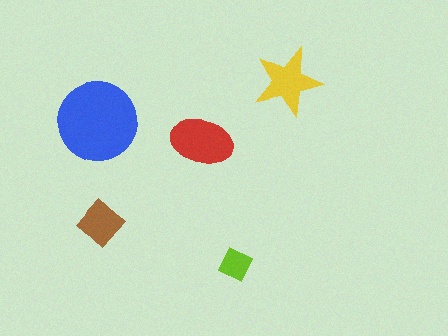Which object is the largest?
The blue circle.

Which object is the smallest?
The lime diamond.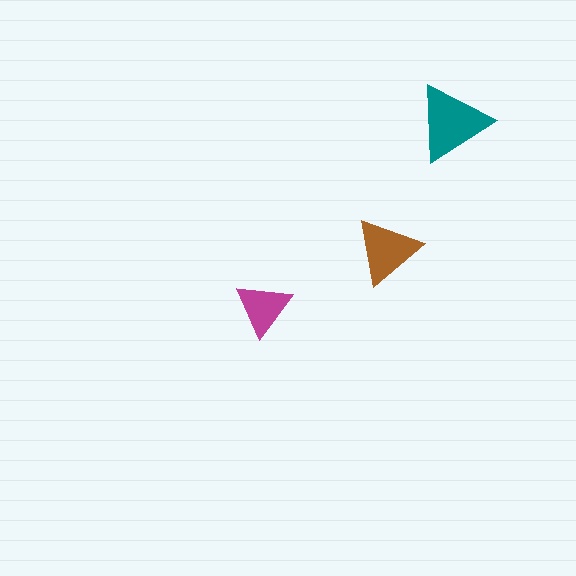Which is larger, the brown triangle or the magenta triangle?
The brown one.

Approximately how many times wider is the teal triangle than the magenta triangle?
About 1.5 times wider.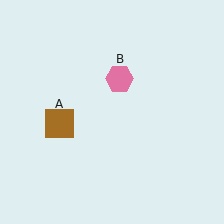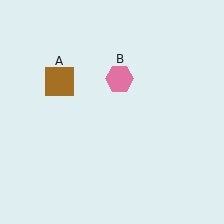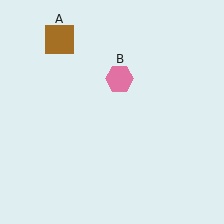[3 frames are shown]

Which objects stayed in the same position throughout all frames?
Pink hexagon (object B) remained stationary.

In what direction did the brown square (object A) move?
The brown square (object A) moved up.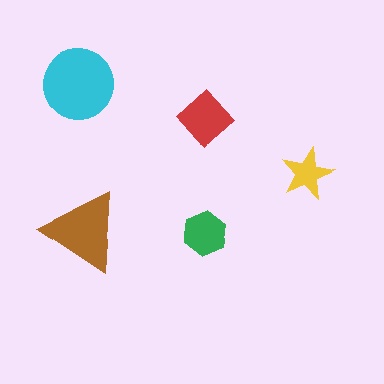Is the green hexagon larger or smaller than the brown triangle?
Smaller.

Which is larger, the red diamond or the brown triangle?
The brown triangle.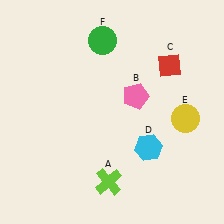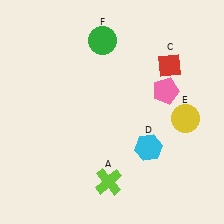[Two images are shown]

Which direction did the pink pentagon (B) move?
The pink pentagon (B) moved right.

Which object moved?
The pink pentagon (B) moved right.